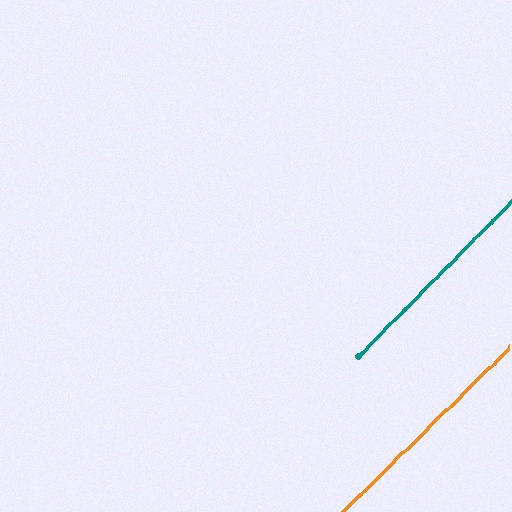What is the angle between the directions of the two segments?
Approximately 1 degree.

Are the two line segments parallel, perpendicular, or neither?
Parallel — their directions differ by only 0.5°.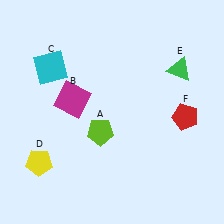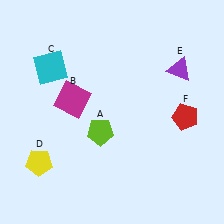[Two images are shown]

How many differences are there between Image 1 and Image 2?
There is 1 difference between the two images.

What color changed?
The triangle (E) changed from green in Image 1 to purple in Image 2.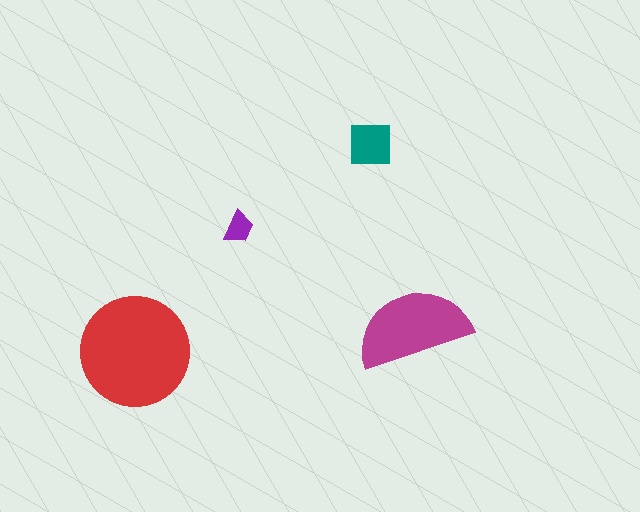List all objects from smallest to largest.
The purple trapezoid, the teal square, the magenta semicircle, the red circle.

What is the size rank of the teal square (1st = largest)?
3rd.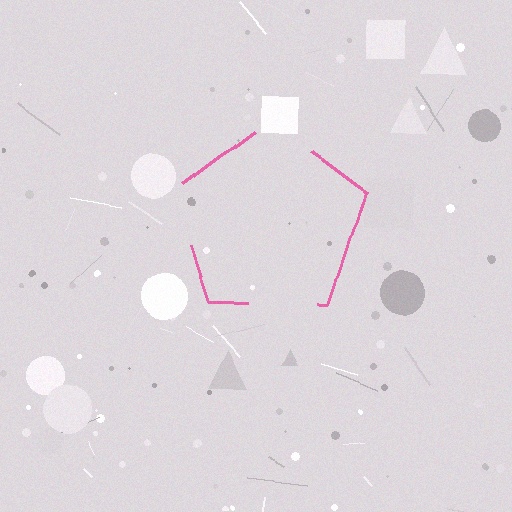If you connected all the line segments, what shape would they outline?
They would outline a pentagon.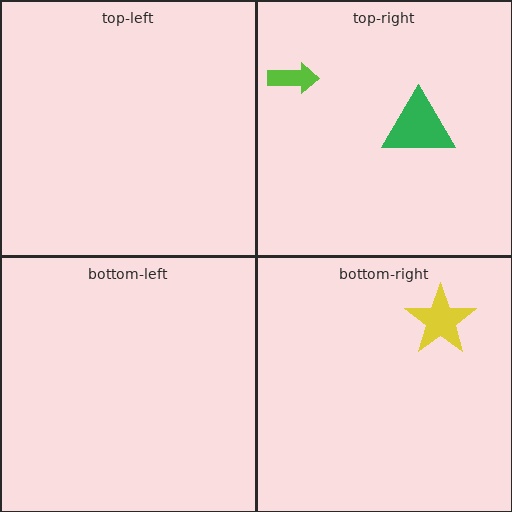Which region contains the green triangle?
The top-right region.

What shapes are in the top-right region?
The lime arrow, the green triangle.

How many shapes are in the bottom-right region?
1.